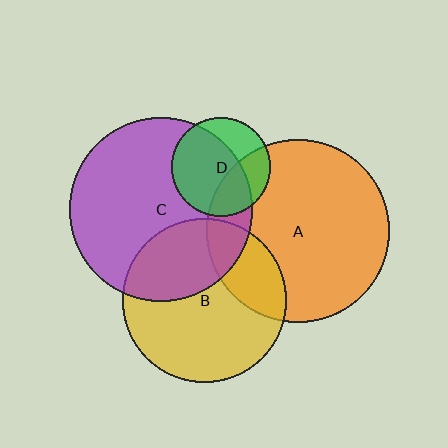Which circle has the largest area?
Circle C (purple).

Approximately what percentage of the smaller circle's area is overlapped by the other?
Approximately 65%.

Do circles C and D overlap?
Yes.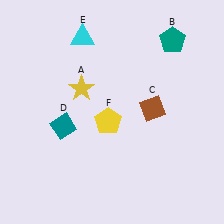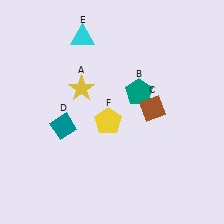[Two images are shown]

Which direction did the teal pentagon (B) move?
The teal pentagon (B) moved down.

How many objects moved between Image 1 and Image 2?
1 object moved between the two images.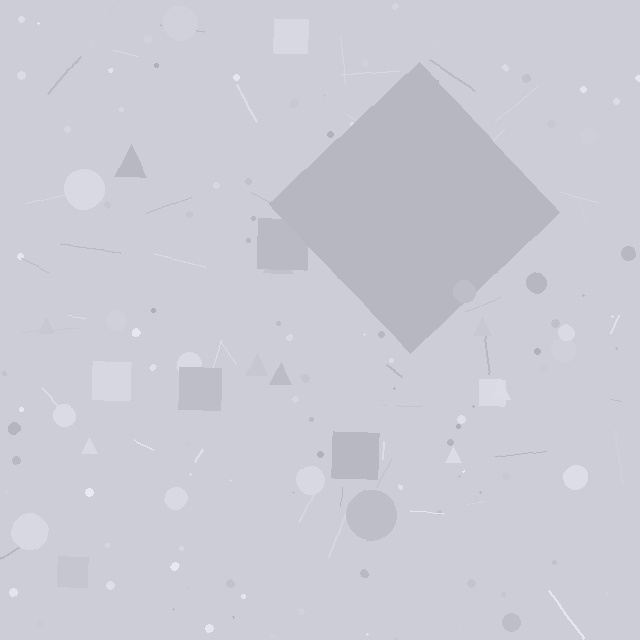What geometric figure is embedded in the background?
A diamond is embedded in the background.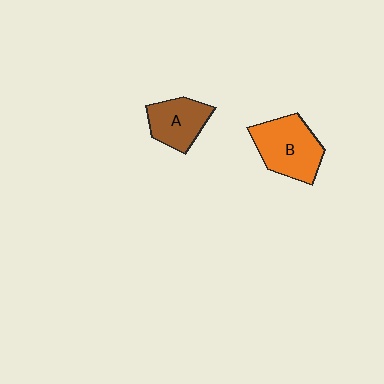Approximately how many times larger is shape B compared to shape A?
Approximately 1.4 times.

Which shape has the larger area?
Shape B (orange).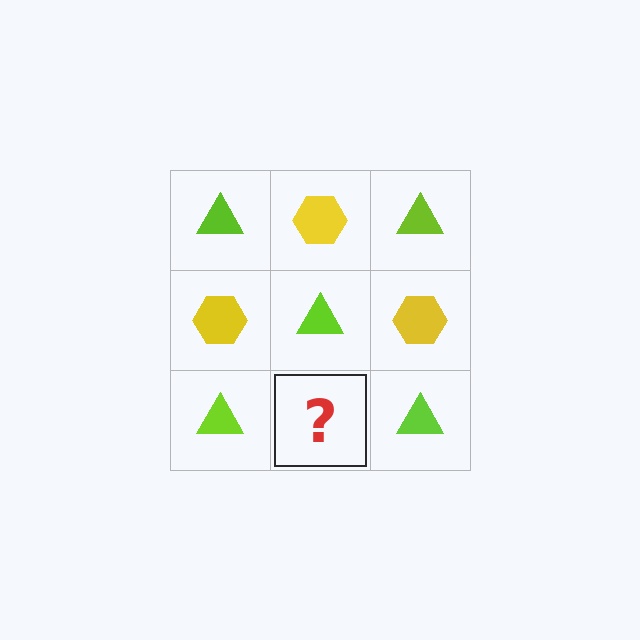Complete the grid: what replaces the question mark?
The question mark should be replaced with a yellow hexagon.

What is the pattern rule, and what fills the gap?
The rule is that it alternates lime triangle and yellow hexagon in a checkerboard pattern. The gap should be filled with a yellow hexagon.